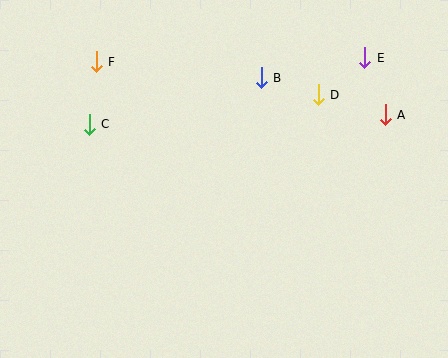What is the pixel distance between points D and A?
The distance between D and A is 70 pixels.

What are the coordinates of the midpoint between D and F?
The midpoint between D and F is at (207, 78).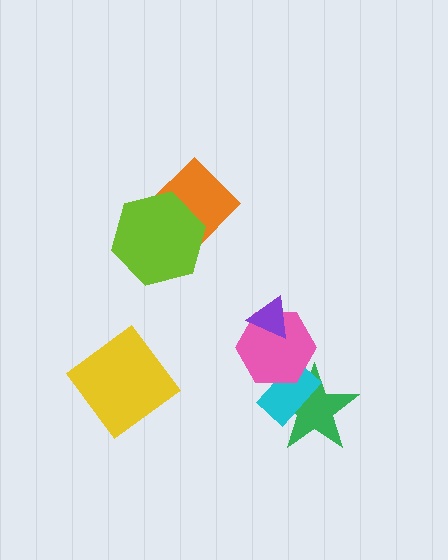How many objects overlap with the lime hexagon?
1 object overlaps with the lime hexagon.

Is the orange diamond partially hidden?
Yes, it is partially covered by another shape.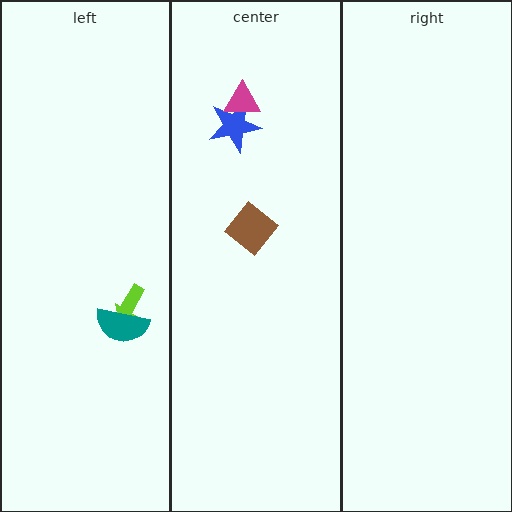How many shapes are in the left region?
2.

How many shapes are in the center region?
3.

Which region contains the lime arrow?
The left region.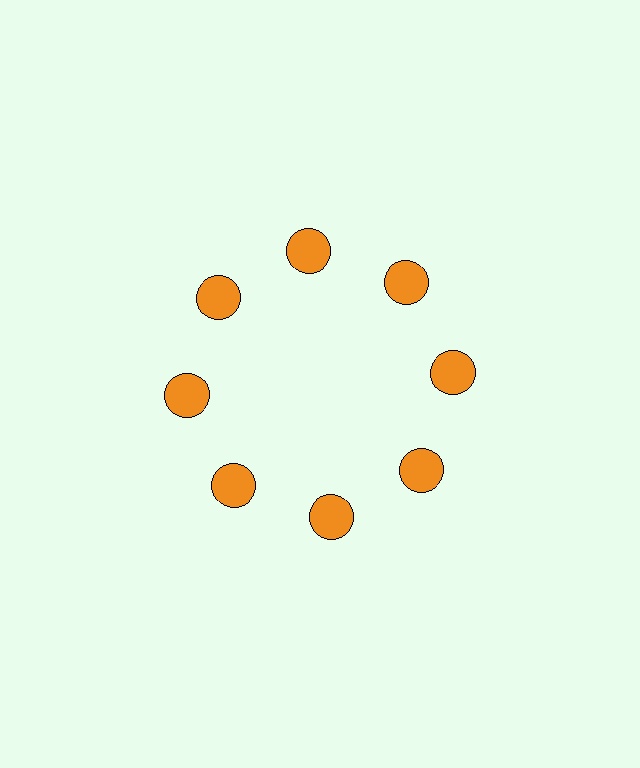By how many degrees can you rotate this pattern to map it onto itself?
The pattern maps onto itself every 45 degrees of rotation.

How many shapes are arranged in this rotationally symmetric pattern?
There are 8 shapes, arranged in 8 groups of 1.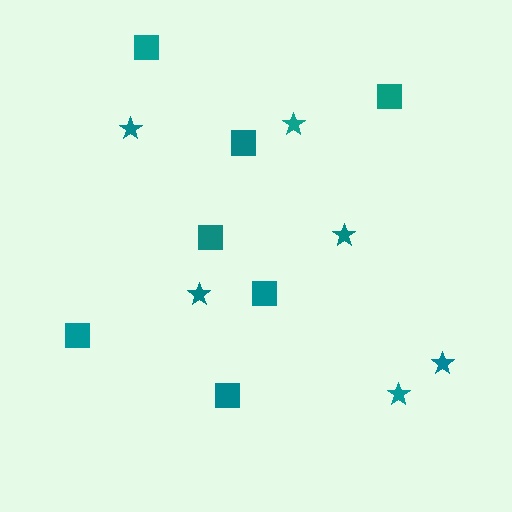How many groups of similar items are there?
There are 2 groups: one group of squares (7) and one group of stars (6).